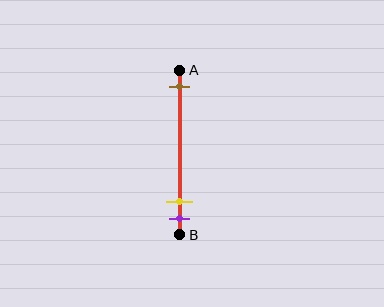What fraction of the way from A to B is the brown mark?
The brown mark is approximately 10% (0.1) of the way from A to B.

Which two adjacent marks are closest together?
The yellow and purple marks are the closest adjacent pair.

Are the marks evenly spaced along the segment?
No, the marks are not evenly spaced.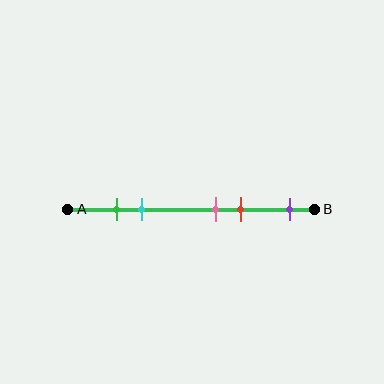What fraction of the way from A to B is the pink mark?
The pink mark is approximately 60% (0.6) of the way from A to B.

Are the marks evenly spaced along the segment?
No, the marks are not evenly spaced.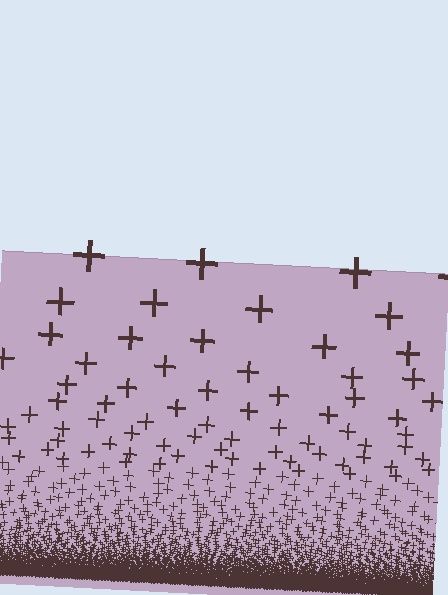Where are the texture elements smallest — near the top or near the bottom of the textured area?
Near the bottom.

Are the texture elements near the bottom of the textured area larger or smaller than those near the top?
Smaller. The gradient is inverted — elements near the bottom are smaller and denser.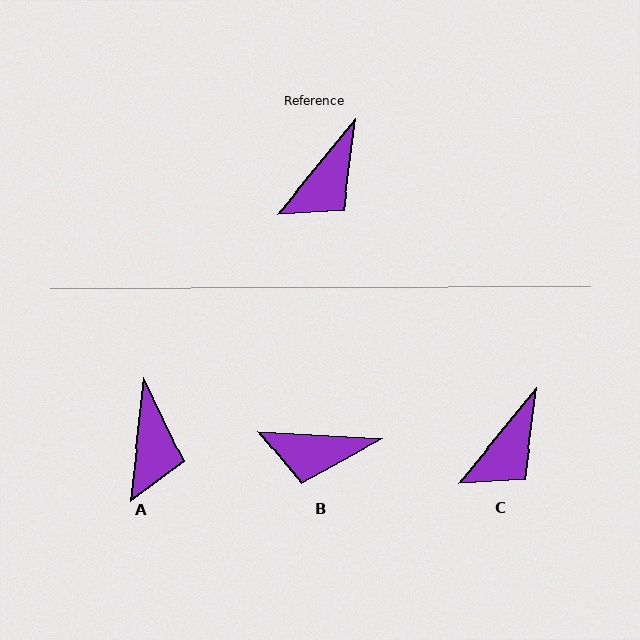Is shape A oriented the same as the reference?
No, it is off by about 33 degrees.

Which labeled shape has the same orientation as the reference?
C.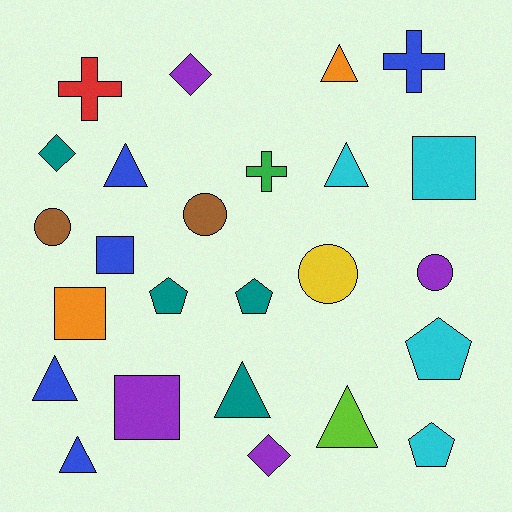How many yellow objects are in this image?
There is 1 yellow object.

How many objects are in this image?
There are 25 objects.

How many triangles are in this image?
There are 7 triangles.